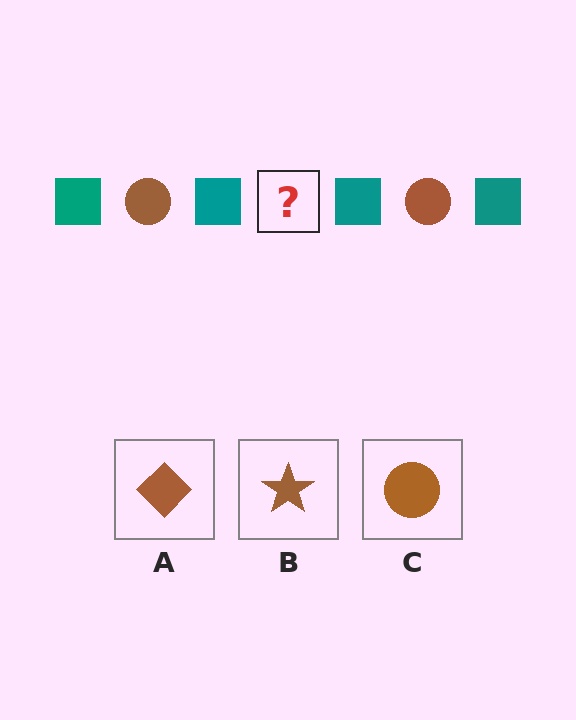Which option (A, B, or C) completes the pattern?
C.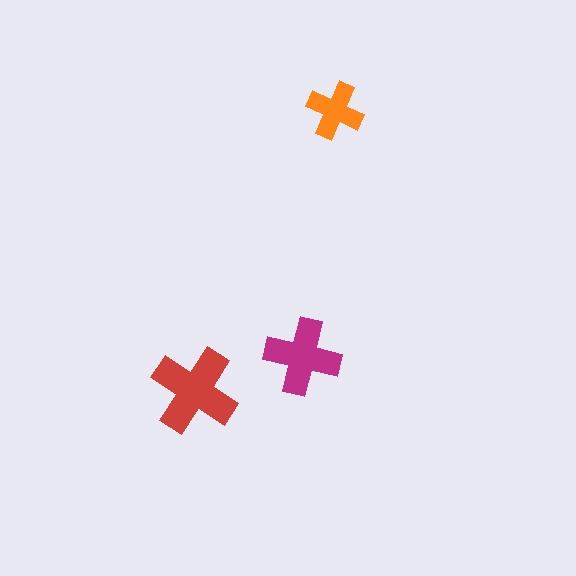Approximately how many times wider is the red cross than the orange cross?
About 1.5 times wider.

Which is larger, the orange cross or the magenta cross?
The magenta one.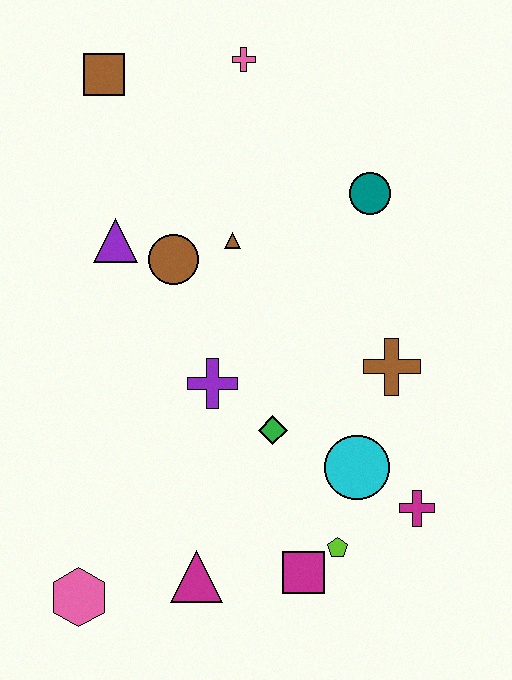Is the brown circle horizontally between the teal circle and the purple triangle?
Yes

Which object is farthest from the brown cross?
The brown square is farthest from the brown cross.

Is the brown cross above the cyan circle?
Yes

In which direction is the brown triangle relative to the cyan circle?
The brown triangle is above the cyan circle.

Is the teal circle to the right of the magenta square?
Yes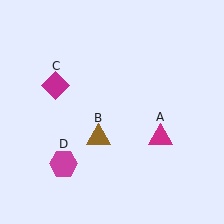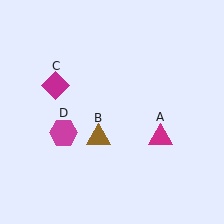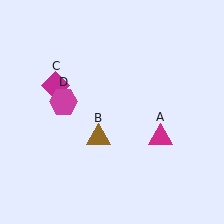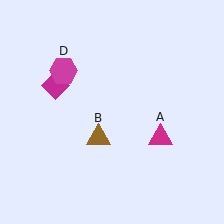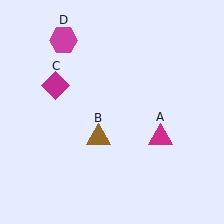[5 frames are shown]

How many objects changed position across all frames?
1 object changed position: magenta hexagon (object D).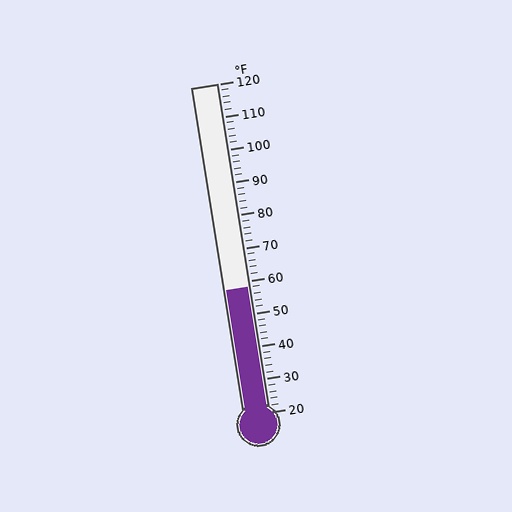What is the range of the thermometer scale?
The thermometer scale ranges from 20°F to 120°F.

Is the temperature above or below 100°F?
The temperature is below 100°F.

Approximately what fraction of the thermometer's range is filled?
The thermometer is filled to approximately 40% of its range.